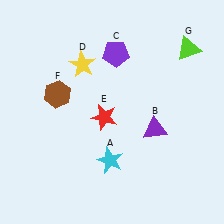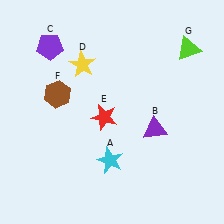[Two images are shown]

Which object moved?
The purple pentagon (C) moved left.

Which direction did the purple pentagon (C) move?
The purple pentagon (C) moved left.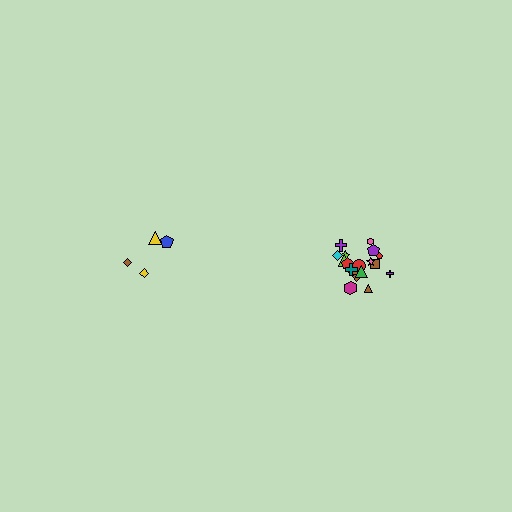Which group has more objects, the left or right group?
The right group.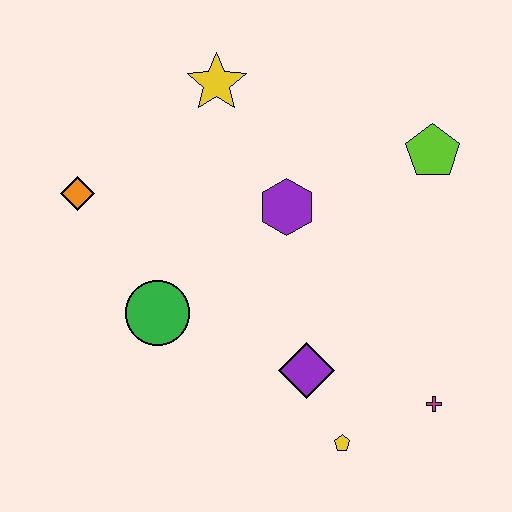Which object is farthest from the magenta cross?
The orange diamond is farthest from the magenta cross.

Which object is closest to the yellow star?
The purple hexagon is closest to the yellow star.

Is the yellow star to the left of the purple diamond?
Yes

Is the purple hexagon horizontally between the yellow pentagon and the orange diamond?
Yes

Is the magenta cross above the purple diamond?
No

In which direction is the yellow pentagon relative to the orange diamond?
The yellow pentagon is to the right of the orange diamond.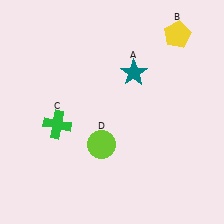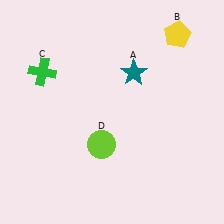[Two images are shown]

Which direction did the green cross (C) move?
The green cross (C) moved up.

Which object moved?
The green cross (C) moved up.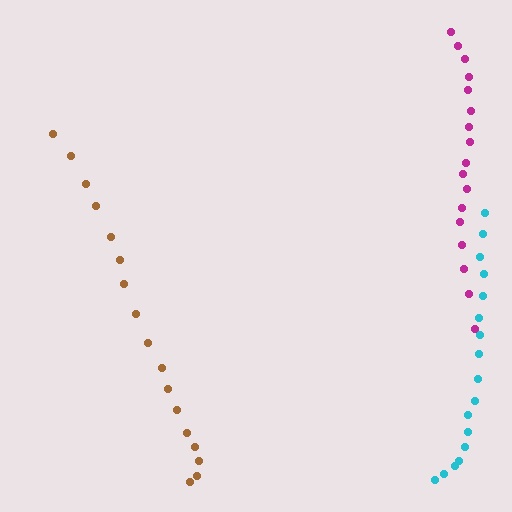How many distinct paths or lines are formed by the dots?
There are 3 distinct paths.